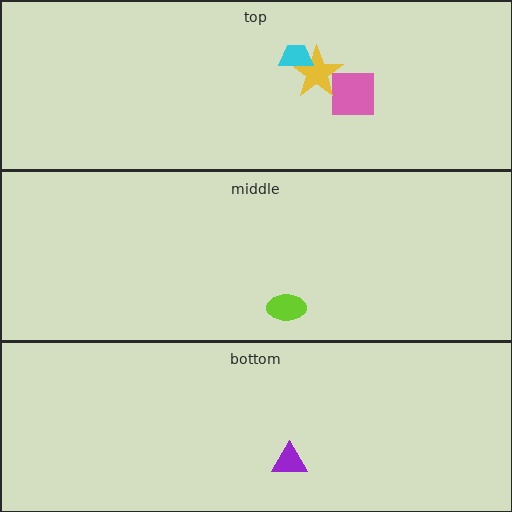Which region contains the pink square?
The top region.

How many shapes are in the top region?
3.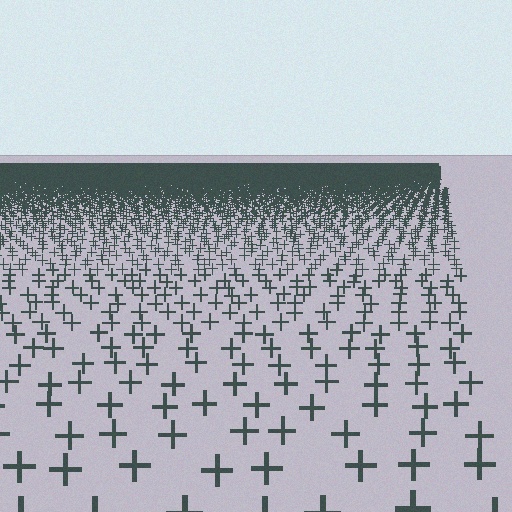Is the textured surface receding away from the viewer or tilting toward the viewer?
The surface is receding away from the viewer. Texture elements get smaller and denser toward the top.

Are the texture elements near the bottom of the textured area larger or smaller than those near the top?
Larger. Near the bottom, elements are closer to the viewer and appear at a bigger on-screen size.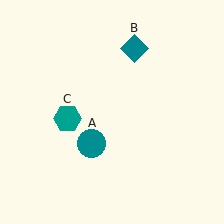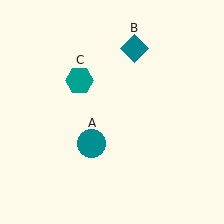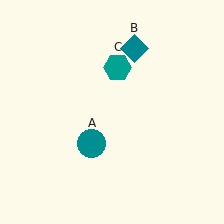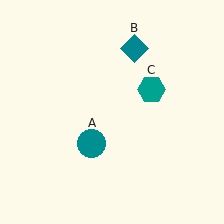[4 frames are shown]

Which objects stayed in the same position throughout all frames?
Teal circle (object A) and teal diamond (object B) remained stationary.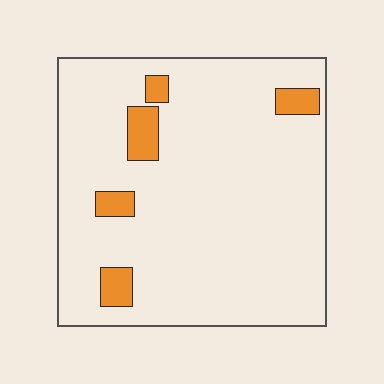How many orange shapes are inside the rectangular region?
5.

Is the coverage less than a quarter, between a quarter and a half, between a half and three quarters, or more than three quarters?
Less than a quarter.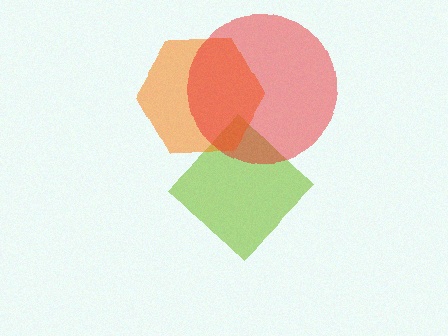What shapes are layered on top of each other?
The layered shapes are: a lime diamond, an orange hexagon, a red circle.